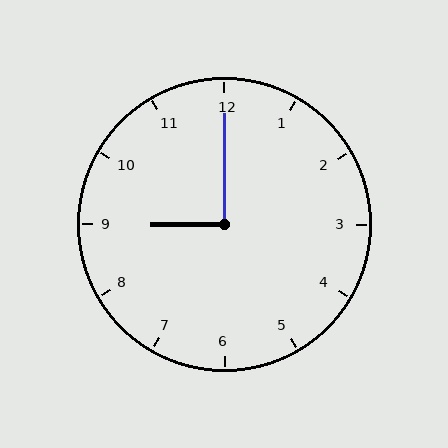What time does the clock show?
9:00.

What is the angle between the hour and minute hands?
Approximately 90 degrees.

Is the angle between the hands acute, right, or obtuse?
It is right.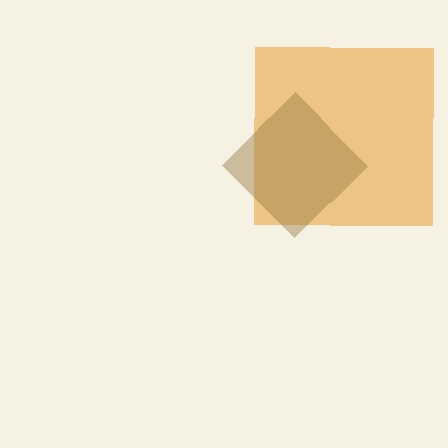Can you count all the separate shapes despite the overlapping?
Yes, there are 2 separate shapes.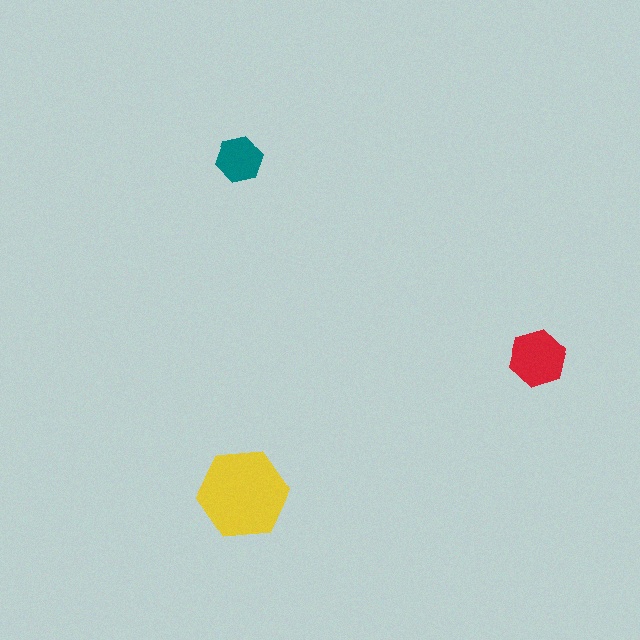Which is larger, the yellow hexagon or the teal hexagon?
The yellow one.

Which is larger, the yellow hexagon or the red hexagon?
The yellow one.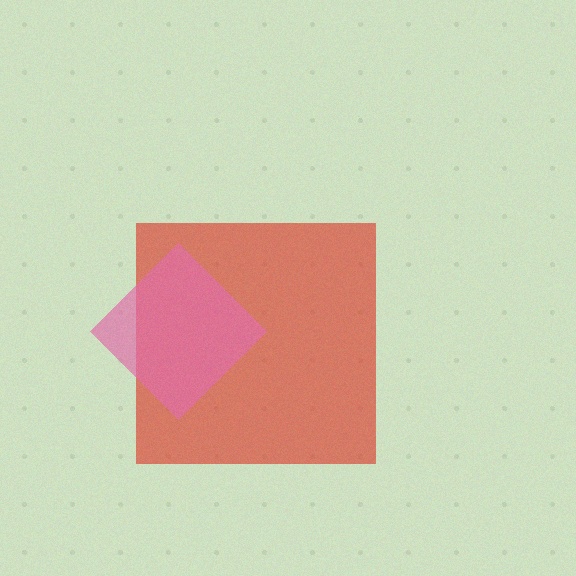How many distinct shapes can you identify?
There are 2 distinct shapes: a red square, a pink diamond.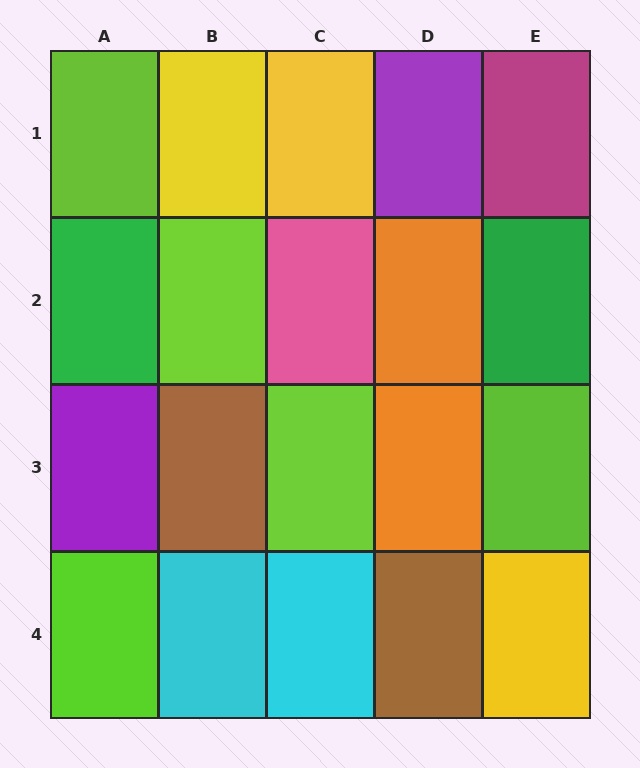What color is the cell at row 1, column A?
Lime.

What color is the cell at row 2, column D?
Orange.